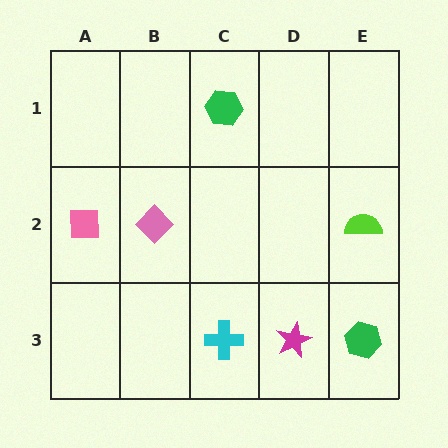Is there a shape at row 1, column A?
No, that cell is empty.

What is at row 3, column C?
A cyan cross.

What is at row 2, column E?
A lime semicircle.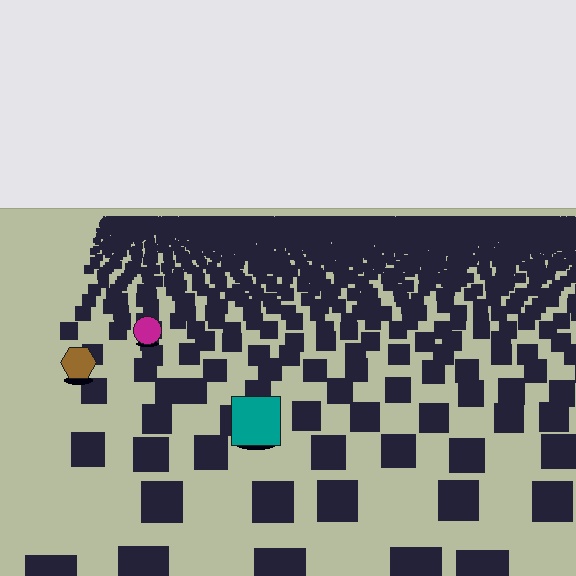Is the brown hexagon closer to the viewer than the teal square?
No. The teal square is closer — you can tell from the texture gradient: the ground texture is coarser near it.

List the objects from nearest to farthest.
From nearest to farthest: the teal square, the brown hexagon, the magenta circle.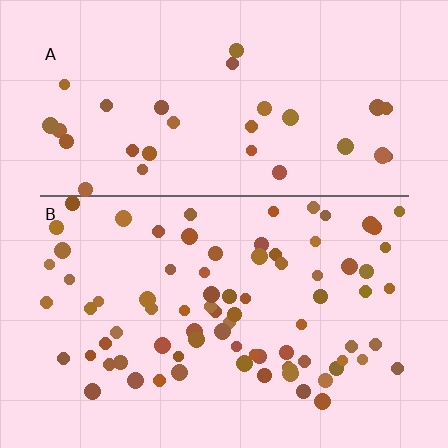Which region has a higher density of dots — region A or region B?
B (the bottom).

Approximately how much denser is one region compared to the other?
Approximately 2.4× — region B over region A.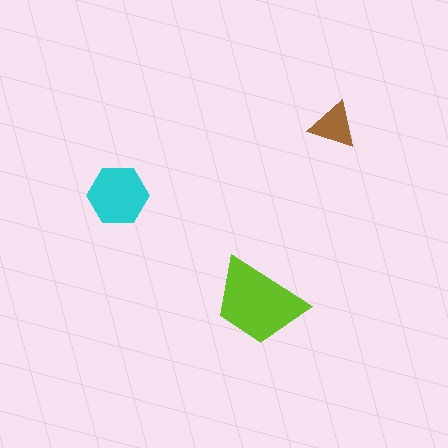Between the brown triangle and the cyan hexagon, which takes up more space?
The cyan hexagon.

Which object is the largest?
The lime trapezoid.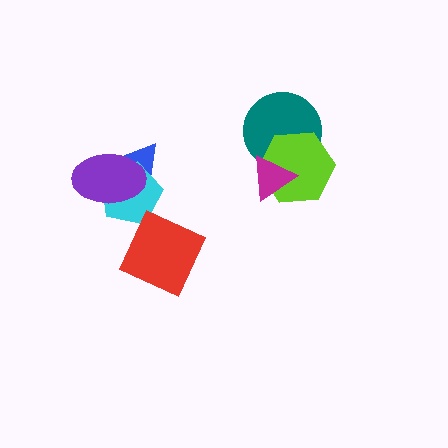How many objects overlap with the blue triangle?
2 objects overlap with the blue triangle.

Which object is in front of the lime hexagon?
The magenta triangle is in front of the lime hexagon.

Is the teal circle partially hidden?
Yes, it is partially covered by another shape.